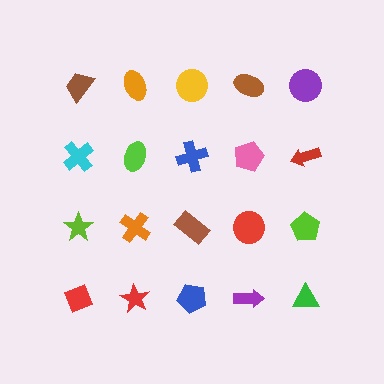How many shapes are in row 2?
5 shapes.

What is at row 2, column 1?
A cyan cross.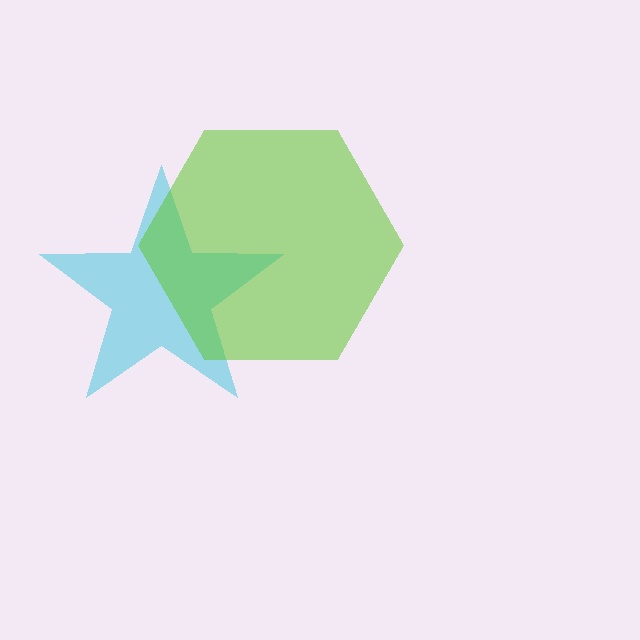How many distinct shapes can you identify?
There are 2 distinct shapes: a cyan star, a lime hexagon.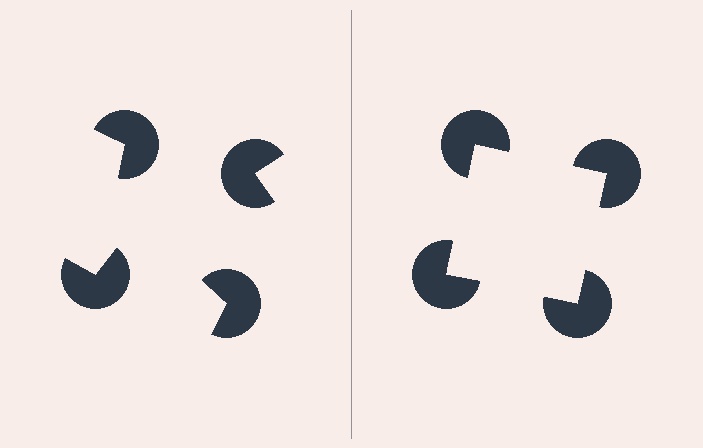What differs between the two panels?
The pac-man discs are positioned identically on both sides; only the wedge orientations differ. On the right they align to a square; on the left they are misaligned.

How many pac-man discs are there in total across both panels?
8 — 4 on each side.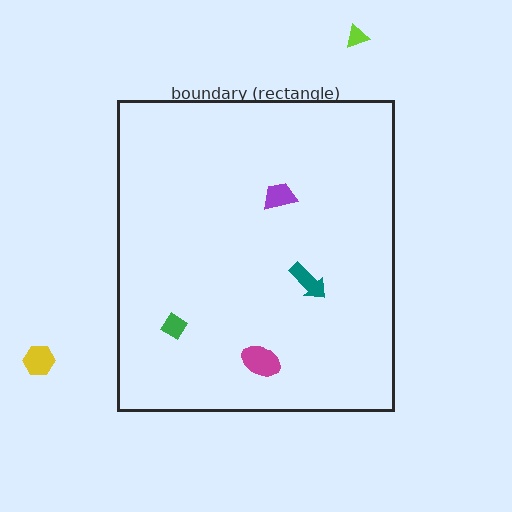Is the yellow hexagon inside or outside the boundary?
Outside.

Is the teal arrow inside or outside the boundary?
Inside.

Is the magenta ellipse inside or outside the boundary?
Inside.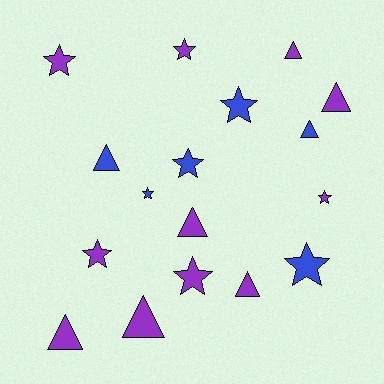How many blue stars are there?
There are 4 blue stars.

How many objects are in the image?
There are 17 objects.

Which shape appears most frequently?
Star, with 9 objects.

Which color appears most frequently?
Purple, with 11 objects.